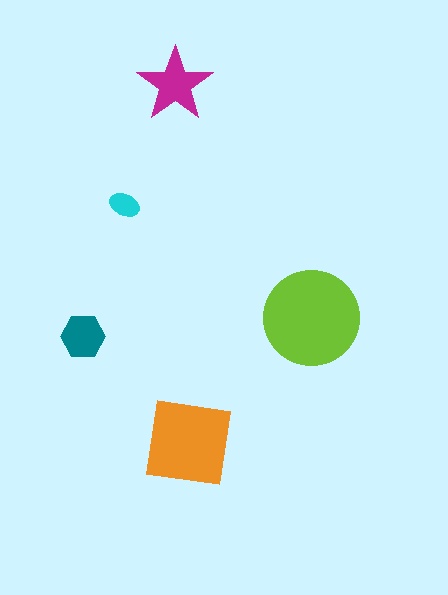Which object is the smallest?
The cyan ellipse.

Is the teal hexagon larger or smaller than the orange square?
Smaller.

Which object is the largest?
The lime circle.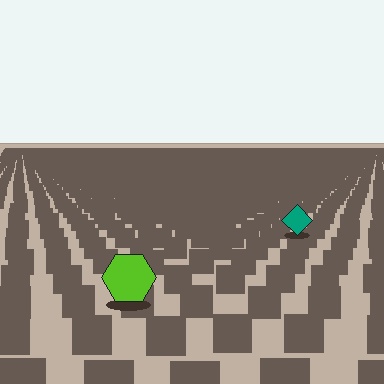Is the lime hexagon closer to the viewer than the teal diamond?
Yes. The lime hexagon is closer — you can tell from the texture gradient: the ground texture is coarser near it.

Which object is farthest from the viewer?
The teal diamond is farthest from the viewer. It appears smaller and the ground texture around it is denser.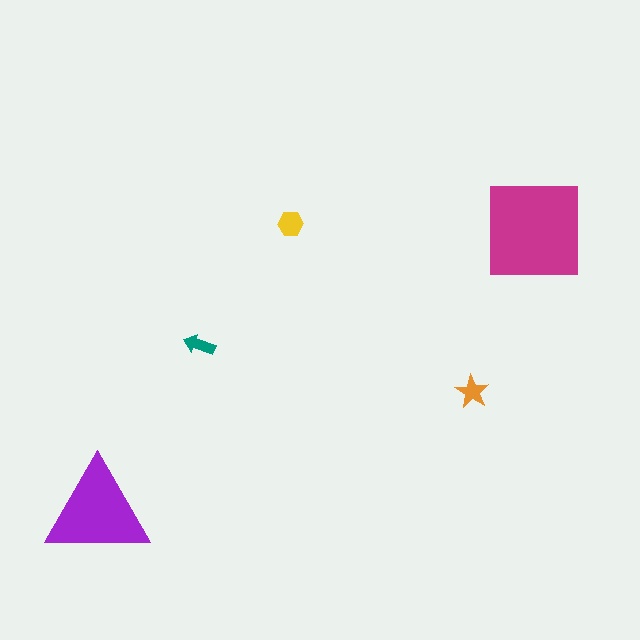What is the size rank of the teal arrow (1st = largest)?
5th.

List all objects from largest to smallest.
The magenta square, the purple triangle, the yellow hexagon, the orange star, the teal arrow.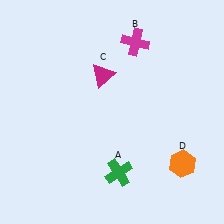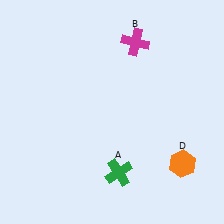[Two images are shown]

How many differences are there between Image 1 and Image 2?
There is 1 difference between the two images.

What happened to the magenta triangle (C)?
The magenta triangle (C) was removed in Image 2. It was in the top-left area of Image 1.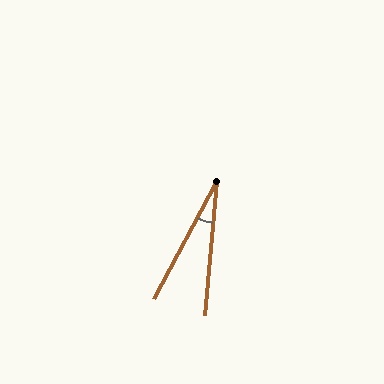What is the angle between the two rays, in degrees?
Approximately 23 degrees.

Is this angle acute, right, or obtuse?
It is acute.